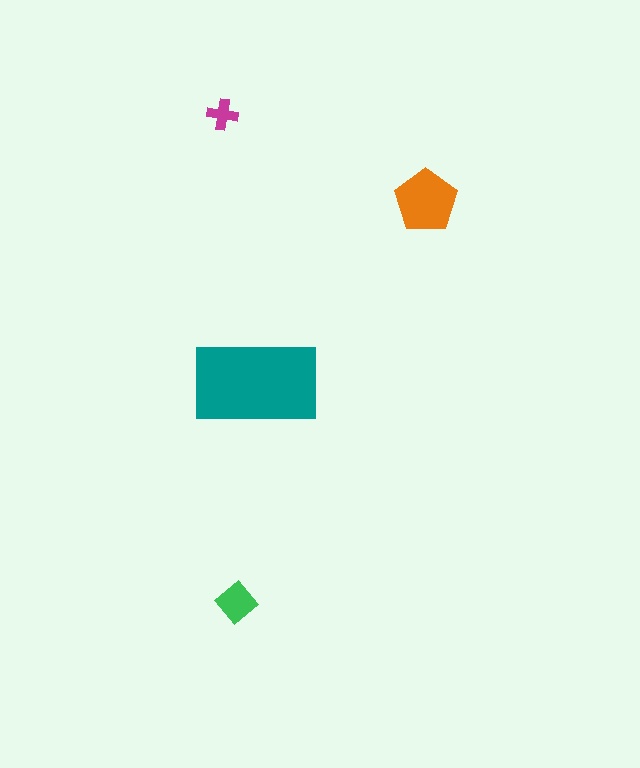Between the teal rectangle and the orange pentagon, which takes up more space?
The teal rectangle.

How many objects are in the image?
There are 4 objects in the image.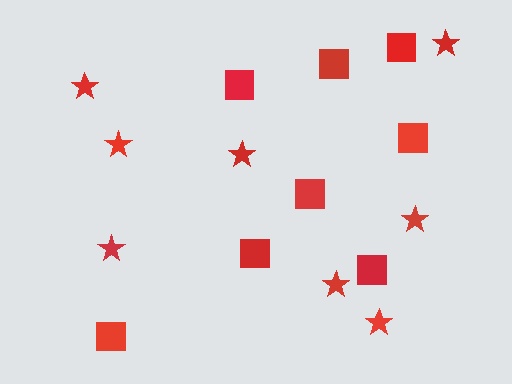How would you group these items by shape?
There are 2 groups: one group of squares (8) and one group of stars (8).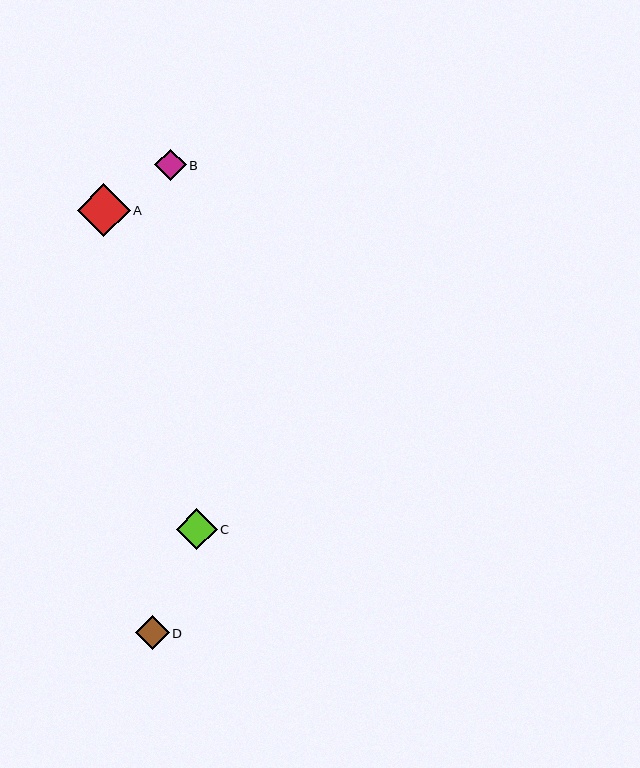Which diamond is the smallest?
Diamond B is the smallest with a size of approximately 31 pixels.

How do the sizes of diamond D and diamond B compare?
Diamond D and diamond B are approximately the same size.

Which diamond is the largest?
Diamond A is the largest with a size of approximately 53 pixels.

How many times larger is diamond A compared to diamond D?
Diamond A is approximately 1.6 times the size of diamond D.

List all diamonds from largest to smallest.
From largest to smallest: A, C, D, B.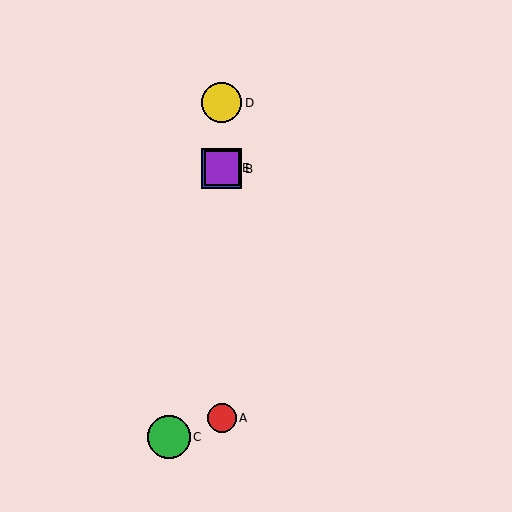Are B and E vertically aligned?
Yes, both are at x≈222.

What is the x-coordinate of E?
Object E is at x≈222.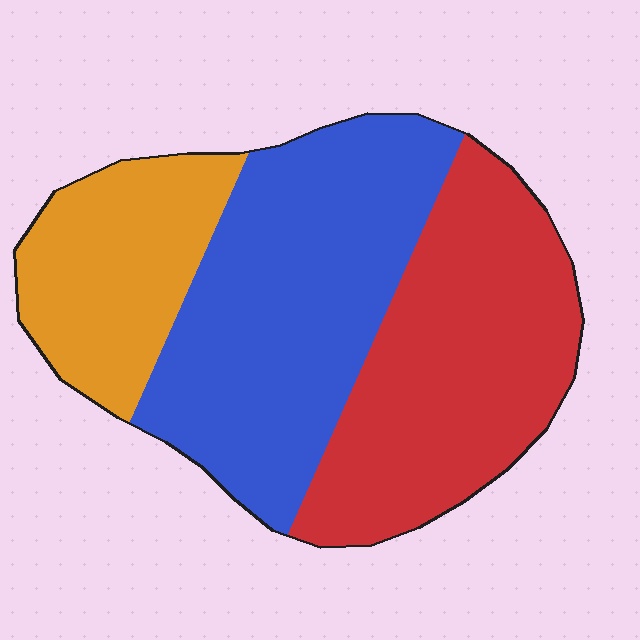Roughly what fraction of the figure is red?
Red covers 37% of the figure.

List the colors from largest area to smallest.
From largest to smallest: blue, red, orange.